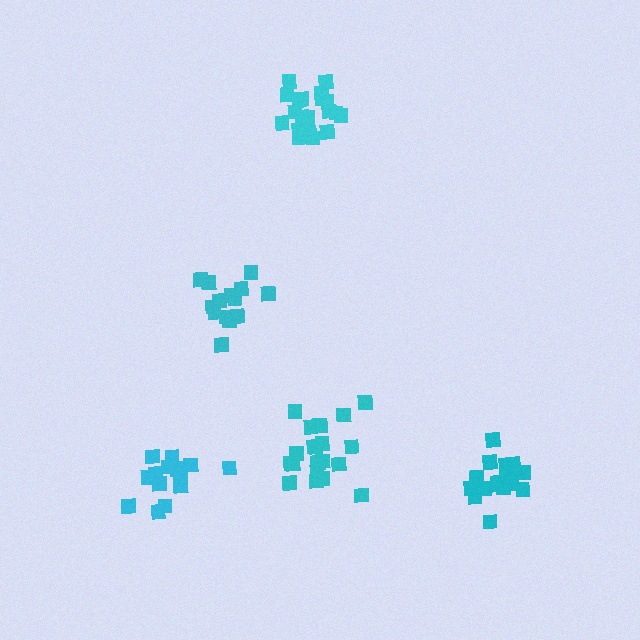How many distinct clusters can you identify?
There are 5 distinct clusters.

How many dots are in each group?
Group 1: 20 dots, Group 2: 14 dots, Group 3: 18 dots, Group 4: 20 dots, Group 5: 14 dots (86 total).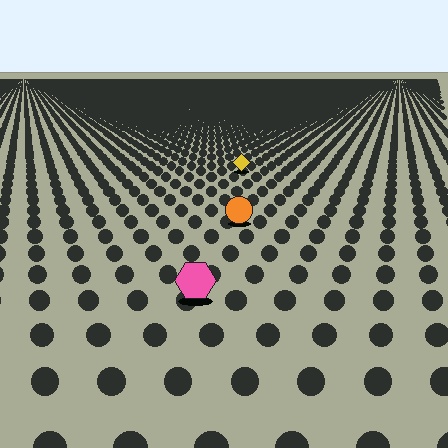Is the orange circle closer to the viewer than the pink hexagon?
No. The pink hexagon is closer — you can tell from the texture gradient: the ground texture is coarser near it.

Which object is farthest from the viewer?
The yellow diamond is farthest from the viewer. It appears smaller and the ground texture around it is denser.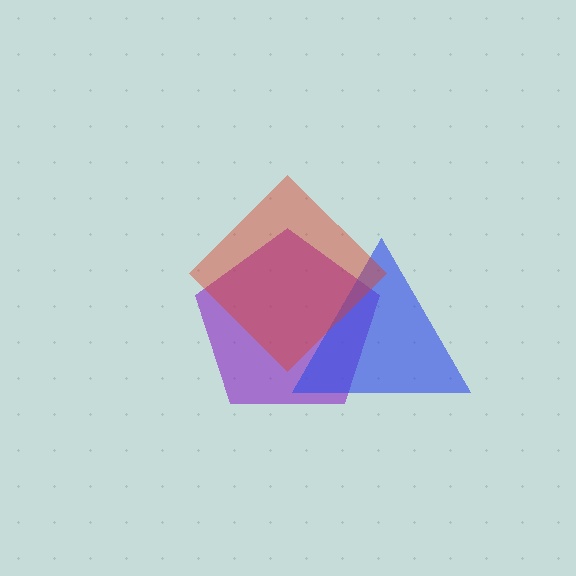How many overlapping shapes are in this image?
There are 3 overlapping shapes in the image.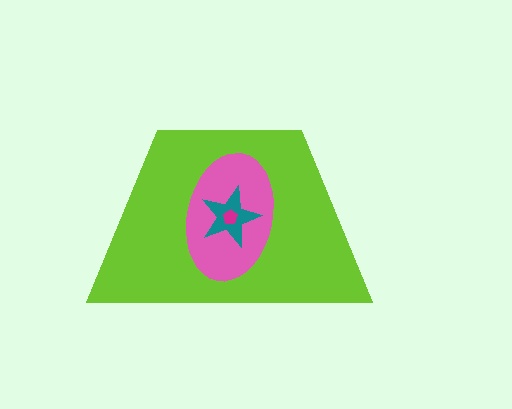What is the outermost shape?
The lime trapezoid.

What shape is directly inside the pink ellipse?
The teal star.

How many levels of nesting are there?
4.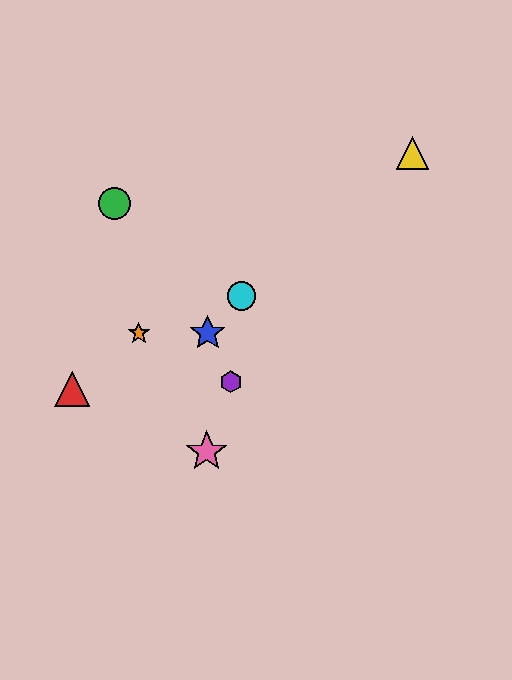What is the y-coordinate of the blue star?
The blue star is at y≈333.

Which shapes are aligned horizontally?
The blue star, the orange star are aligned horizontally.